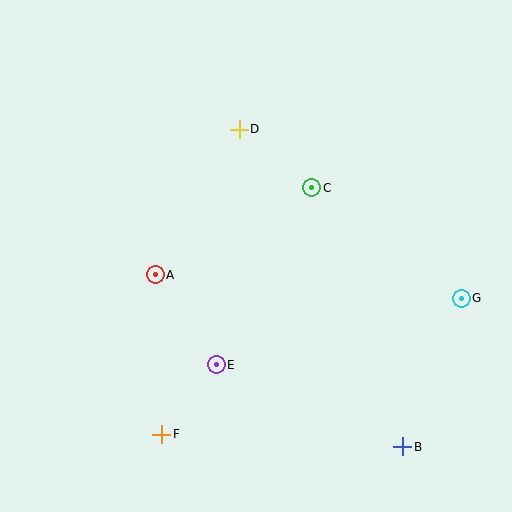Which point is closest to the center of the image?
Point C at (312, 188) is closest to the center.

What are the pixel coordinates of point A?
Point A is at (155, 275).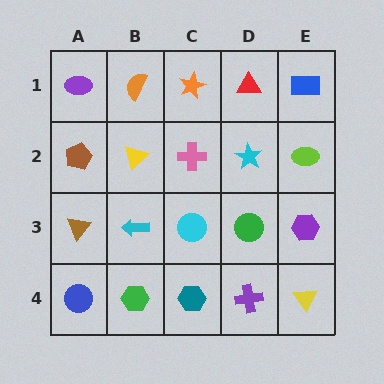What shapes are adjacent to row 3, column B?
A yellow triangle (row 2, column B), a green hexagon (row 4, column B), a brown triangle (row 3, column A), a cyan circle (row 3, column C).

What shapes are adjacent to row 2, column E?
A blue rectangle (row 1, column E), a purple hexagon (row 3, column E), a cyan star (row 2, column D).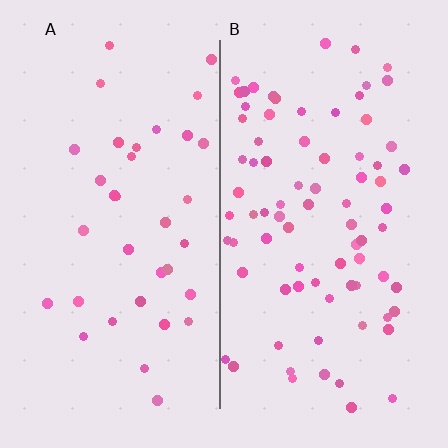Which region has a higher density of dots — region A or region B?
B (the right).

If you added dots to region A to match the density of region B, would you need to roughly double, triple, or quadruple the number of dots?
Approximately double.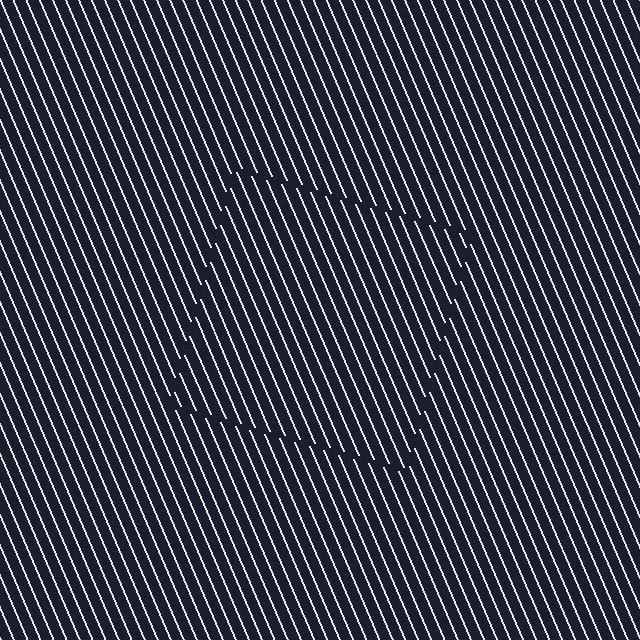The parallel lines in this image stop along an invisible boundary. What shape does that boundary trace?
An illusory square. The interior of the shape contains the same grating, shifted by half a period — the contour is defined by the phase discontinuity where line-ends from the inner and outer gratings abut.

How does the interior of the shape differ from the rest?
The interior of the shape contains the same grating, shifted by half a period — the contour is defined by the phase discontinuity where line-ends from the inner and outer gratings abut.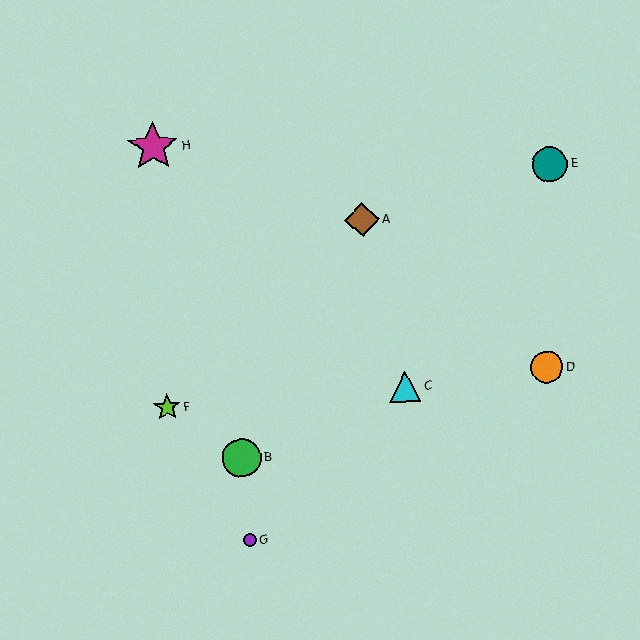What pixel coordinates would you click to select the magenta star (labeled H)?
Click at (153, 147) to select the magenta star H.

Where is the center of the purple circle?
The center of the purple circle is at (250, 540).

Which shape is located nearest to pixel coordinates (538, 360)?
The orange circle (labeled D) at (547, 367) is nearest to that location.